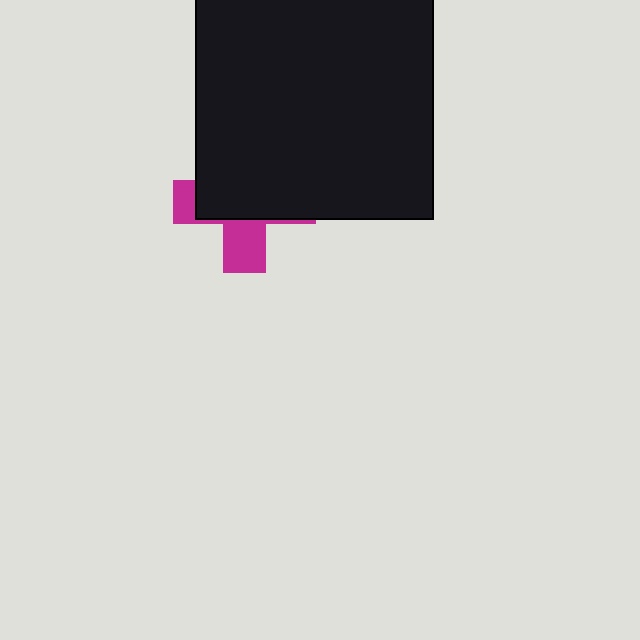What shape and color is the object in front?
The object in front is a black rectangle.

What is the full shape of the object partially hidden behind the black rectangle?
The partially hidden object is a magenta cross.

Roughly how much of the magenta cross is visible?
A small part of it is visible (roughly 34%).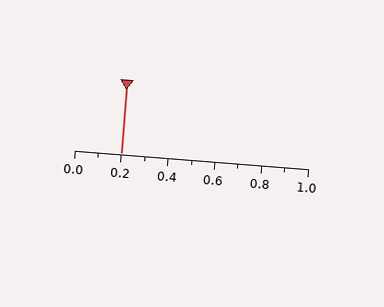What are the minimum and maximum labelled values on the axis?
The axis runs from 0.0 to 1.0.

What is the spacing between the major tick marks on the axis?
The major ticks are spaced 0.2 apart.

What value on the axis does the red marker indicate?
The marker indicates approximately 0.2.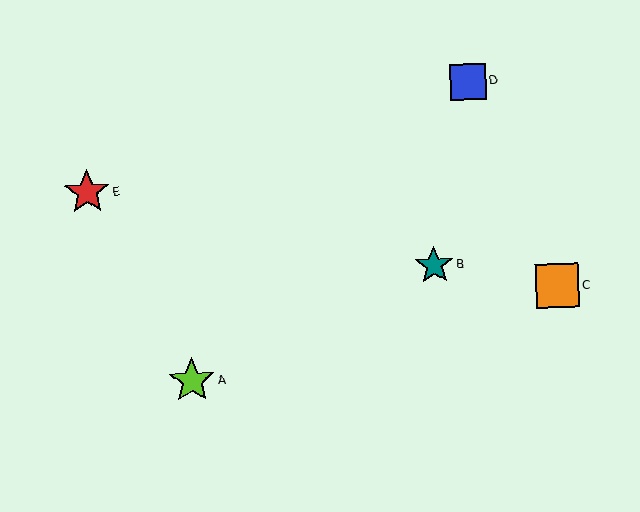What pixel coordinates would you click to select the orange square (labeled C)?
Click at (557, 286) to select the orange square C.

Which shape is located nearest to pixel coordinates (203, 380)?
The lime star (labeled A) at (192, 381) is nearest to that location.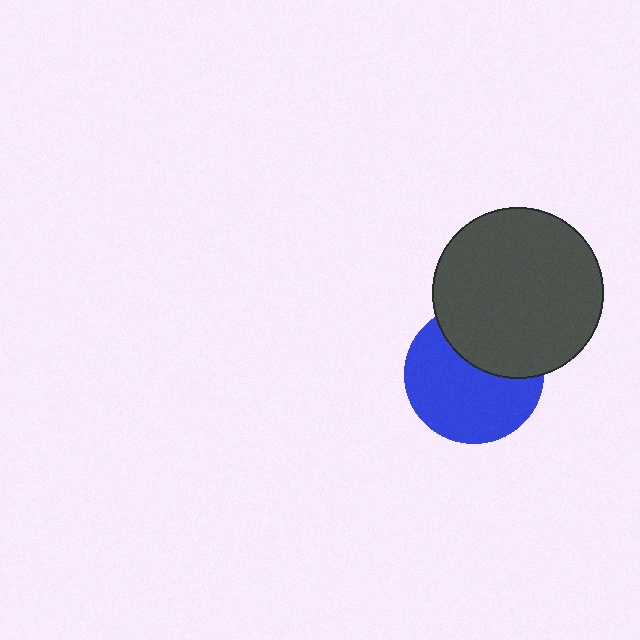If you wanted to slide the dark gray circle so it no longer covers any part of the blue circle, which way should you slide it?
Slide it up — that is the most direct way to separate the two shapes.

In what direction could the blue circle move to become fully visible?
The blue circle could move down. That would shift it out from behind the dark gray circle entirely.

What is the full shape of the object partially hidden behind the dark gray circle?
The partially hidden object is a blue circle.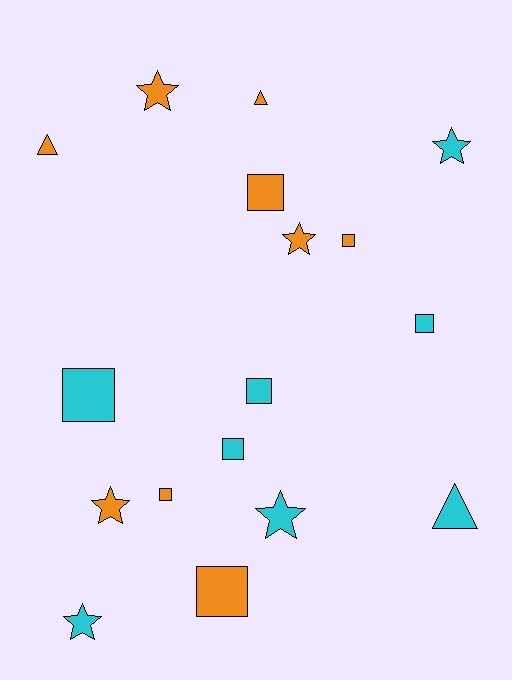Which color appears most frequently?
Orange, with 9 objects.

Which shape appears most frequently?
Square, with 8 objects.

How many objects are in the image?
There are 17 objects.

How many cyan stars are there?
There are 3 cyan stars.